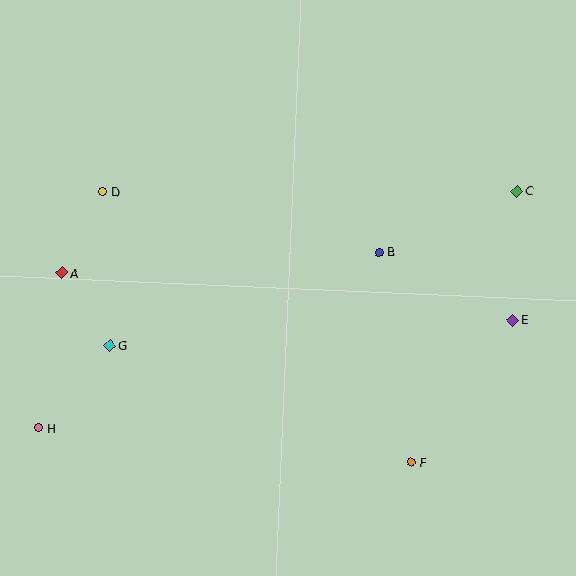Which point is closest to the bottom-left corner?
Point H is closest to the bottom-left corner.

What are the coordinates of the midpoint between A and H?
The midpoint between A and H is at (50, 351).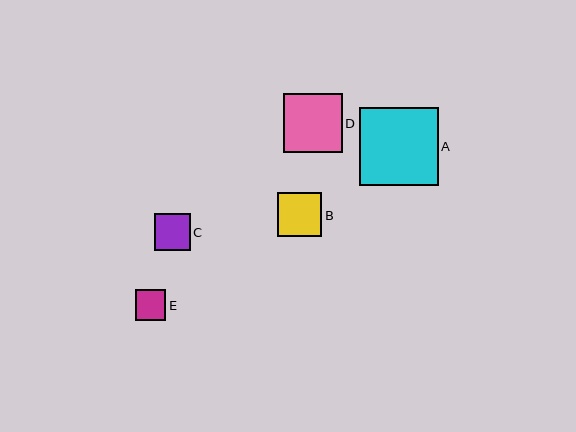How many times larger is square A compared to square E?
Square A is approximately 2.6 times the size of square E.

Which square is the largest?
Square A is the largest with a size of approximately 79 pixels.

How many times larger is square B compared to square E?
Square B is approximately 1.4 times the size of square E.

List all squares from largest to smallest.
From largest to smallest: A, D, B, C, E.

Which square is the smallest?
Square E is the smallest with a size of approximately 31 pixels.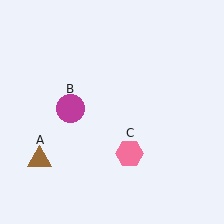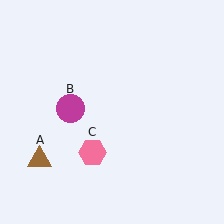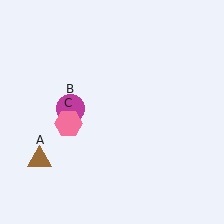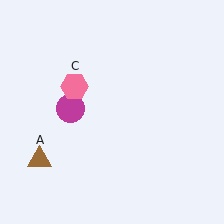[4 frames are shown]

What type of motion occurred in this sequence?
The pink hexagon (object C) rotated clockwise around the center of the scene.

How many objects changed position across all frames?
1 object changed position: pink hexagon (object C).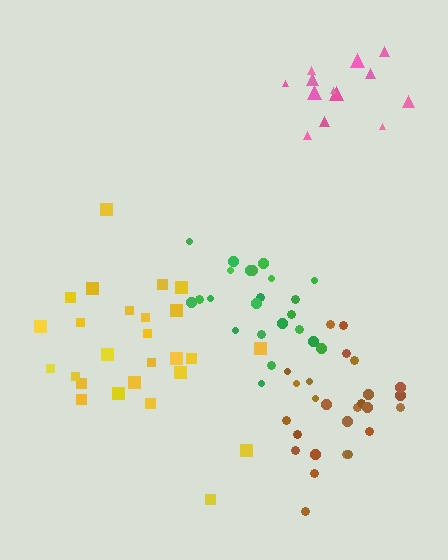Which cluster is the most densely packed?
Green.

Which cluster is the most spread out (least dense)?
Yellow.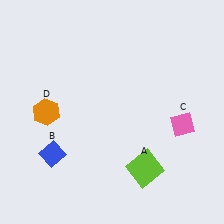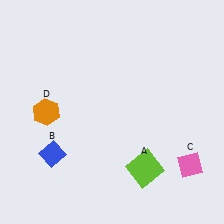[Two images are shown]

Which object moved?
The pink diamond (C) moved down.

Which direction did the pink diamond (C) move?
The pink diamond (C) moved down.